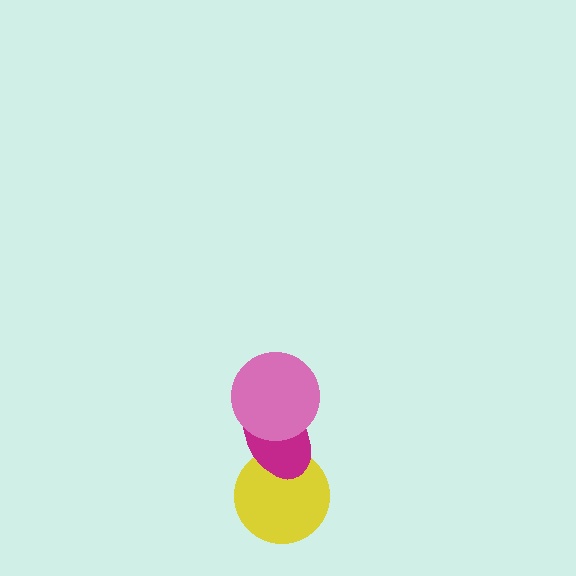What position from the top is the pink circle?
The pink circle is 1st from the top.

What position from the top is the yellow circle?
The yellow circle is 3rd from the top.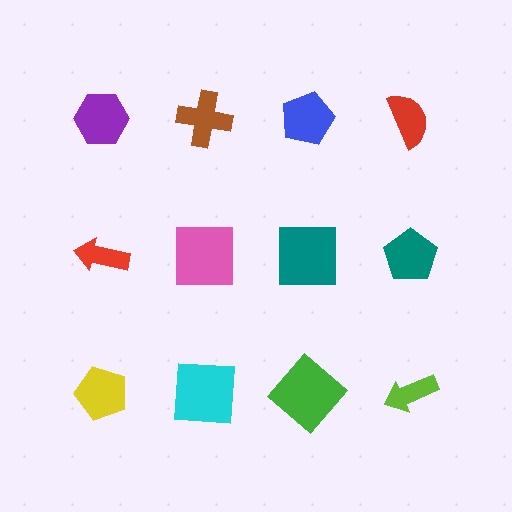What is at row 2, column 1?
A red arrow.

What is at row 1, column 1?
A purple hexagon.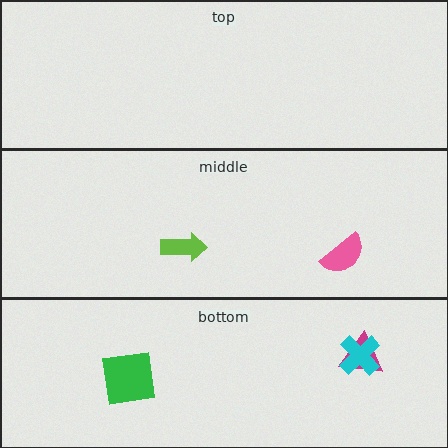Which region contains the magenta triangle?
The bottom region.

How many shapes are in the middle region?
2.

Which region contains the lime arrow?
The middle region.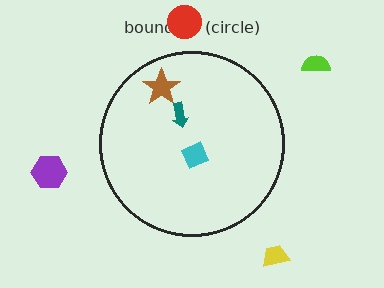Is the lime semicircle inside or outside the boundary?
Outside.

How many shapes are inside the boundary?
3 inside, 4 outside.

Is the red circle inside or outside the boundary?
Outside.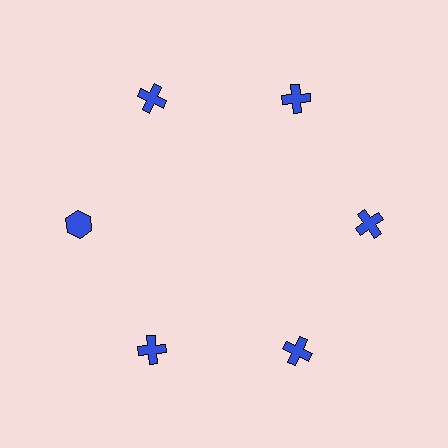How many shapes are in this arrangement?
There are 6 shapes arranged in a ring pattern.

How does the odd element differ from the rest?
It has a different shape: hexagon instead of cross.